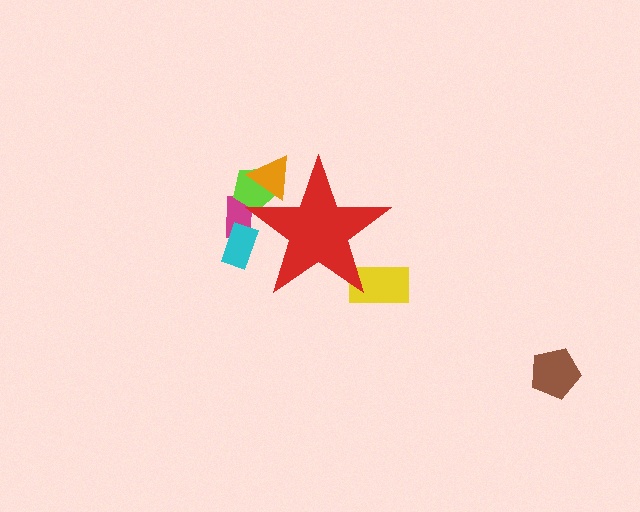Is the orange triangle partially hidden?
Yes, the orange triangle is partially hidden behind the red star.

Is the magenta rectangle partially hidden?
Yes, the magenta rectangle is partially hidden behind the red star.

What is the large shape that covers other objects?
A red star.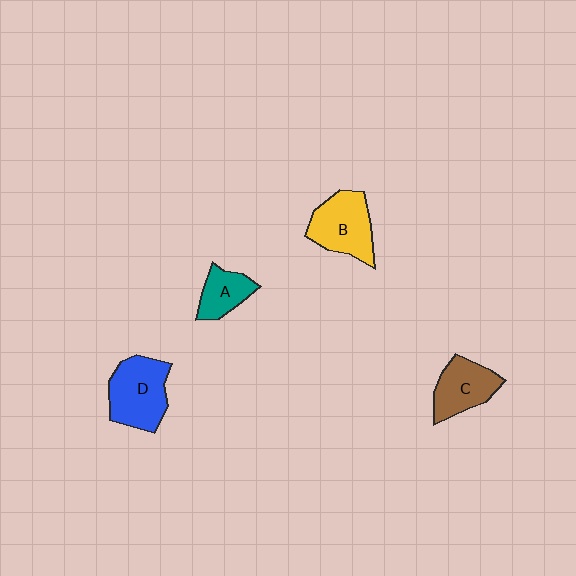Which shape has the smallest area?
Shape A (teal).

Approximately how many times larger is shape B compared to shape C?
Approximately 1.2 times.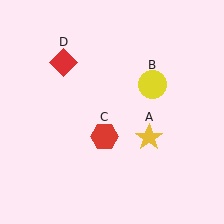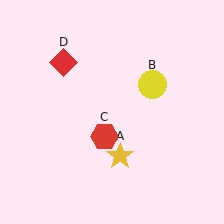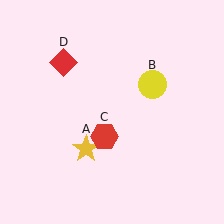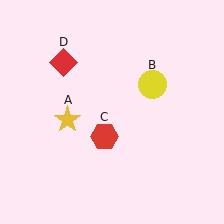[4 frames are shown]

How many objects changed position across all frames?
1 object changed position: yellow star (object A).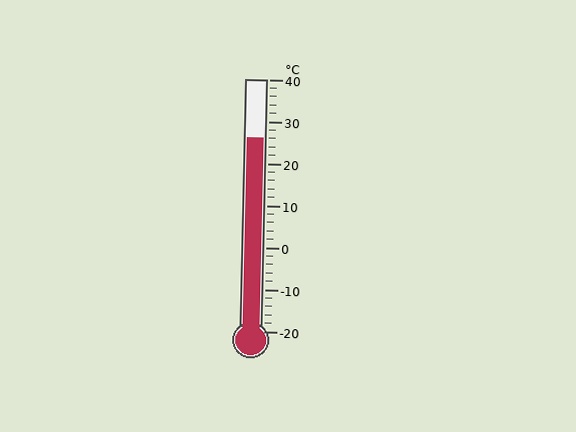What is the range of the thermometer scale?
The thermometer scale ranges from -20°C to 40°C.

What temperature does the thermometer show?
The thermometer shows approximately 26°C.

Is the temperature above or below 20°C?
The temperature is above 20°C.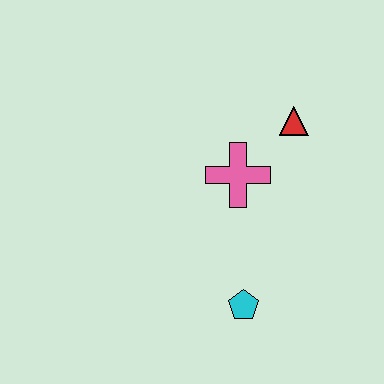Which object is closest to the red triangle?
The pink cross is closest to the red triangle.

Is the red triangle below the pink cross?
No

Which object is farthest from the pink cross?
The cyan pentagon is farthest from the pink cross.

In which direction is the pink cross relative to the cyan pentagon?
The pink cross is above the cyan pentagon.